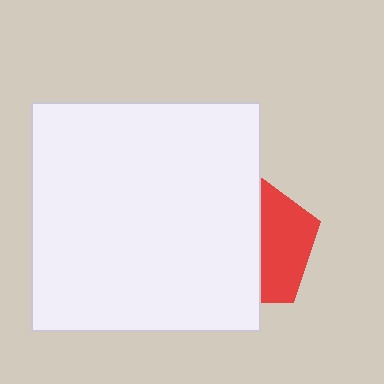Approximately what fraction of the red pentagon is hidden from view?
Roughly 60% of the red pentagon is hidden behind the white square.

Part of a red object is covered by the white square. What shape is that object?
It is a pentagon.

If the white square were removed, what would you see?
You would see the complete red pentagon.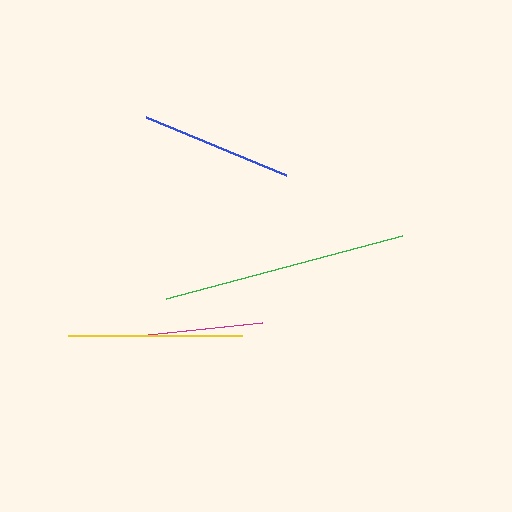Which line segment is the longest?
The green line is the longest at approximately 245 pixels.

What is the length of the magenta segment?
The magenta segment is approximately 115 pixels long.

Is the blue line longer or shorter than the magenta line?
The blue line is longer than the magenta line.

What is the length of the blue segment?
The blue segment is approximately 152 pixels long.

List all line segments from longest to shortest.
From longest to shortest: green, yellow, blue, magenta.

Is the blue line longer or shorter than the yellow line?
The yellow line is longer than the blue line.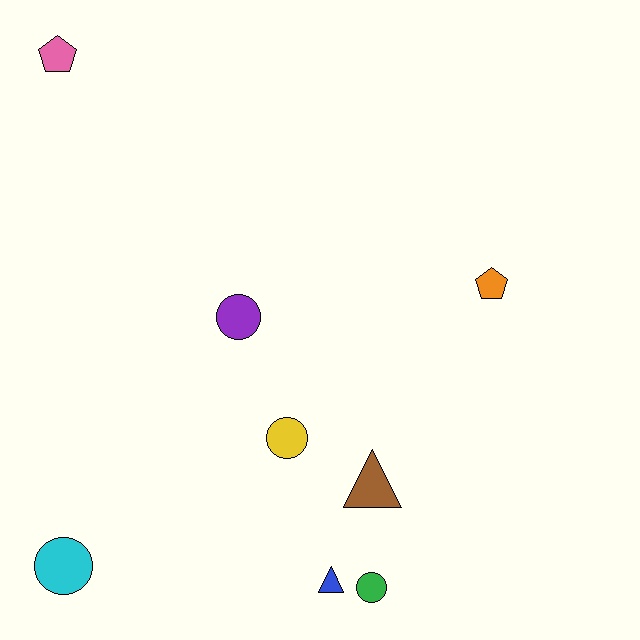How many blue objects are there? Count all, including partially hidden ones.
There is 1 blue object.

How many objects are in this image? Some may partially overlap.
There are 8 objects.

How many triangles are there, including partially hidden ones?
There are 2 triangles.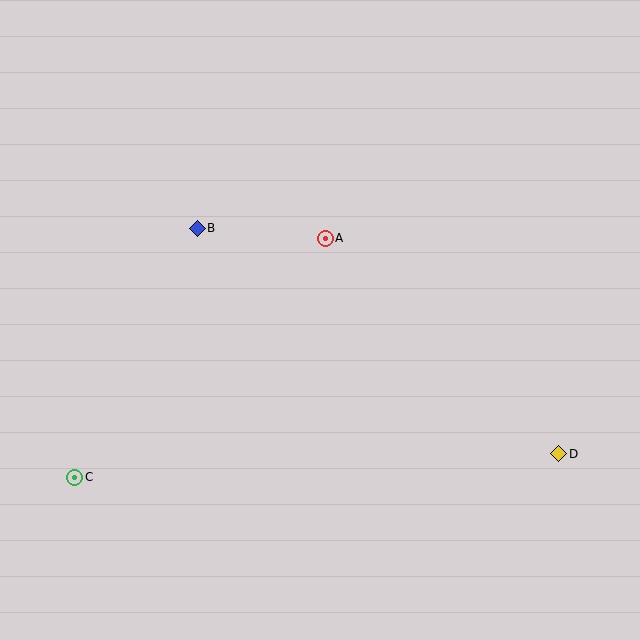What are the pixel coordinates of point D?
Point D is at (559, 454).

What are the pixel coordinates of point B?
Point B is at (197, 228).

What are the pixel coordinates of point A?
Point A is at (325, 238).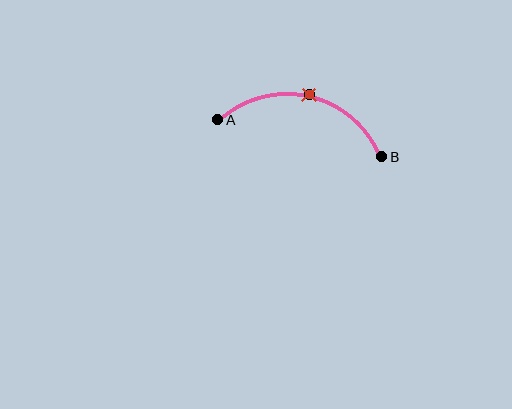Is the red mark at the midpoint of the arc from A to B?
Yes. The red mark lies on the arc at equal arc-length from both A and B — it is the arc midpoint.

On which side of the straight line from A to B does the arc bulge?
The arc bulges above the straight line connecting A and B.